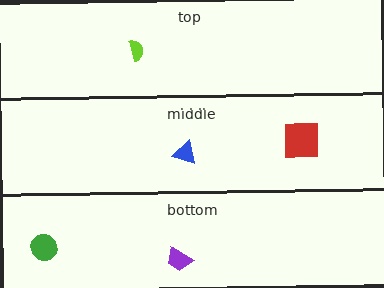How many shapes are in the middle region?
2.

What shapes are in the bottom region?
The green circle, the purple trapezoid.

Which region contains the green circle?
The bottom region.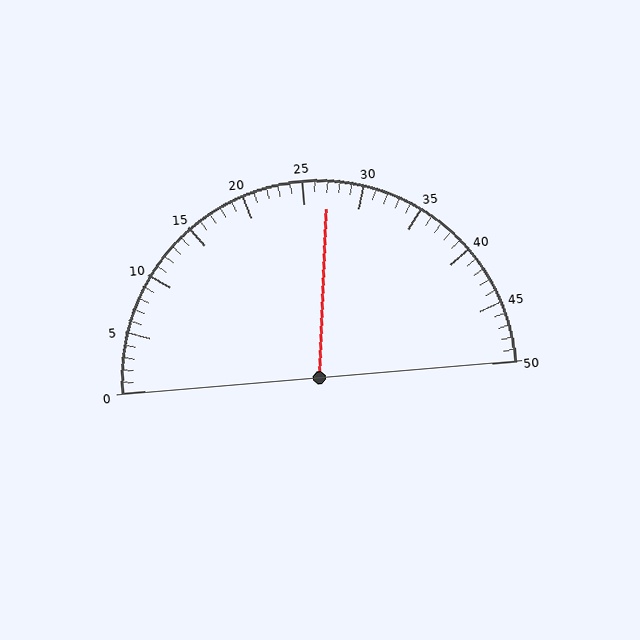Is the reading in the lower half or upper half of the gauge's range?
The reading is in the upper half of the range (0 to 50).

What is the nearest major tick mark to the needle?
The nearest major tick mark is 25.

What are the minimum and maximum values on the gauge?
The gauge ranges from 0 to 50.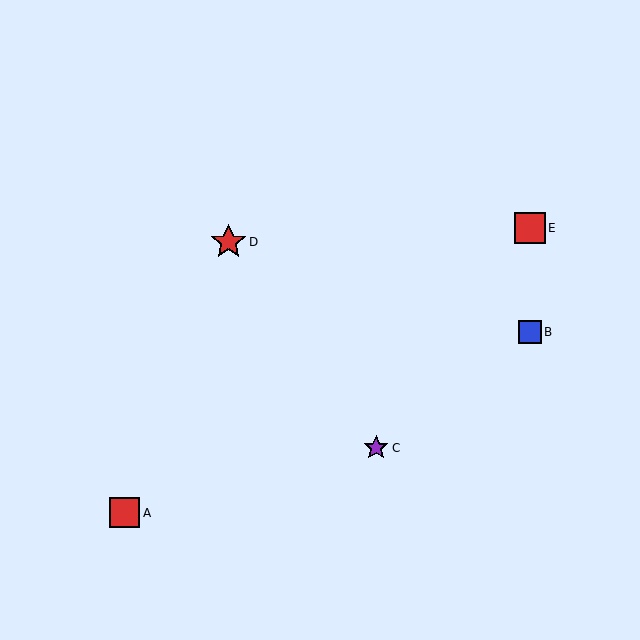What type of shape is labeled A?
Shape A is a red square.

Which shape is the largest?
The red star (labeled D) is the largest.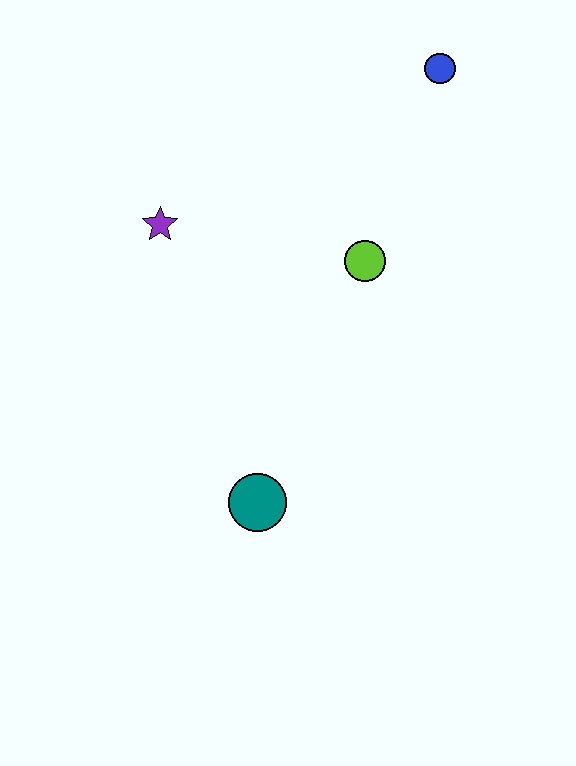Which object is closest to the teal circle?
The lime circle is closest to the teal circle.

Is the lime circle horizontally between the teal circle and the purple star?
No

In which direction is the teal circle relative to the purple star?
The teal circle is below the purple star.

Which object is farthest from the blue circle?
The teal circle is farthest from the blue circle.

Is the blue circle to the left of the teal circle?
No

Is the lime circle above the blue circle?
No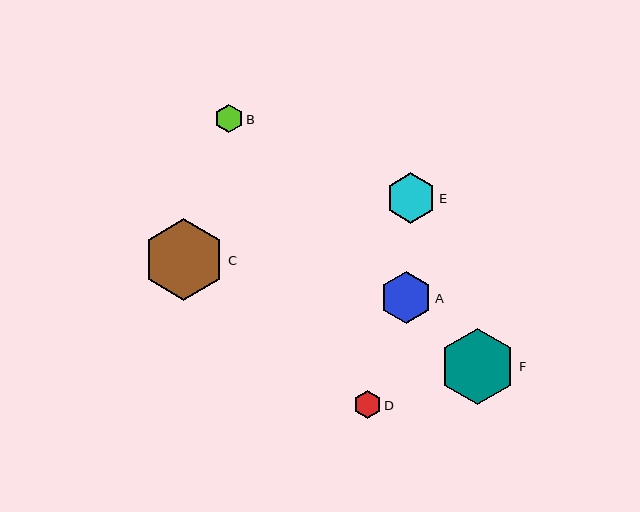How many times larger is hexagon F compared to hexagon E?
Hexagon F is approximately 1.5 times the size of hexagon E.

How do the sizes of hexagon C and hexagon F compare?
Hexagon C and hexagon F are approximately the same size.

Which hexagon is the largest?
Hexagon C is the largest with a size of approximately 82 pixels.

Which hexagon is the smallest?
Hexagon D is the smallest with a size of approximately 28 pixels.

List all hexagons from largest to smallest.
From largest to smallest: C, F, A, E, B, D.